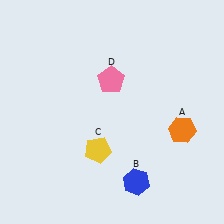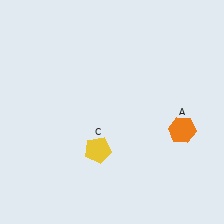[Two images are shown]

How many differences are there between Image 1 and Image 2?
There are 2 differences between the two images.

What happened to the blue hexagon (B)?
The blue hexagon (B) was removed in Image 2. It was in the bottom-right area of Image 1.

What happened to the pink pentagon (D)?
The pink pentagon (D) was removed in Image 2. It was in the top-left area of Image 1.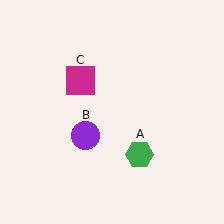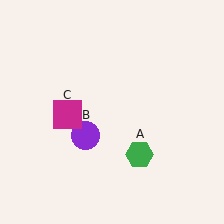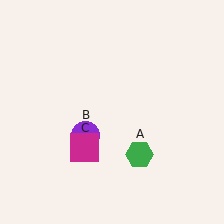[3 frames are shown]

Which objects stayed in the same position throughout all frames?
Green hexagon (object A) and purple circle (object B) remained stationary.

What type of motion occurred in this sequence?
The magenta square (object C) rotated counterclockwise around the center of the scene.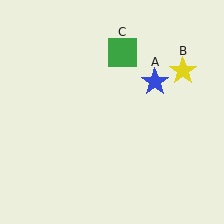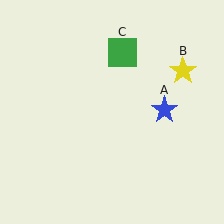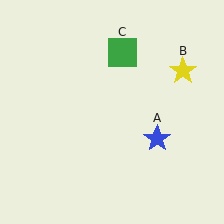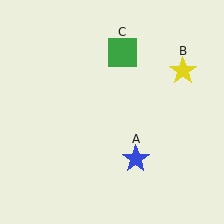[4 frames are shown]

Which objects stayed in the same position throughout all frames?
Yellow star (object B) and green square (object C) remained stationary.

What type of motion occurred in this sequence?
The blue star (object A) rotated clockwise around the center of the scene.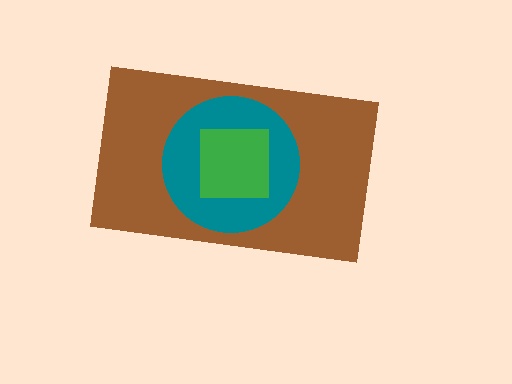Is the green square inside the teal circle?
Yes.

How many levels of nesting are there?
3.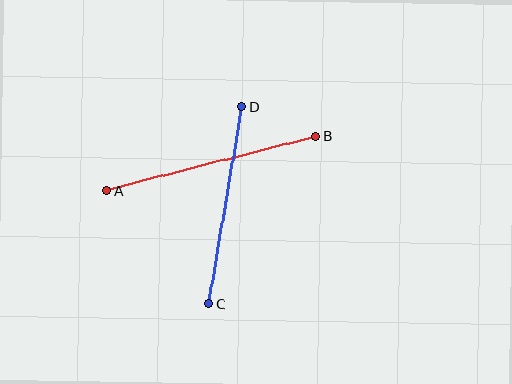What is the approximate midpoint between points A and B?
The midpoint is at approximately (211, 163) pixels.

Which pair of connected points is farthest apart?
Points A and B are farthest apart.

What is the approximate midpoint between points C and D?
The midpoint is at approximately (225, 205) pixels.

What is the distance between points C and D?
The distance is approximately 200 pixels.